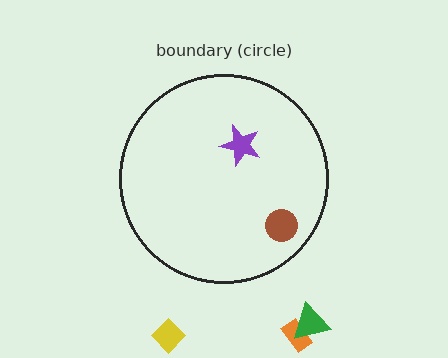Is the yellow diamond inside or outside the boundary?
Outside.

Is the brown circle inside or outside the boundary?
Inside.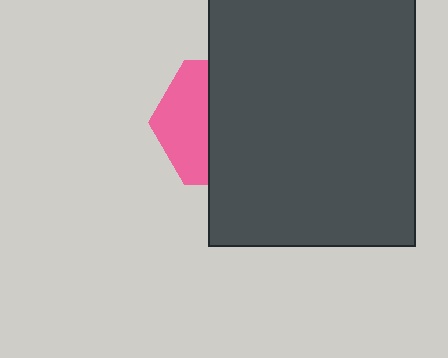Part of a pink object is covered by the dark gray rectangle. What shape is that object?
It is a hexagon.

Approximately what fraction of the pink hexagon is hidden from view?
Roughly 62% of the pink hexagon is hidden behind the dark gray rectangle.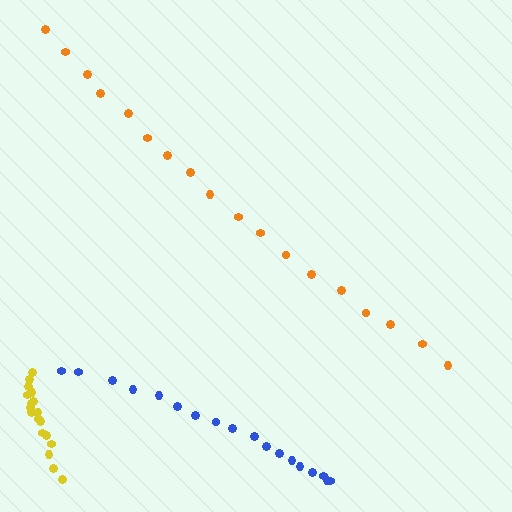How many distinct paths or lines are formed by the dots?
There are 3 distinct paths.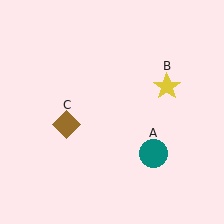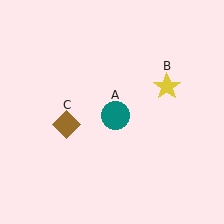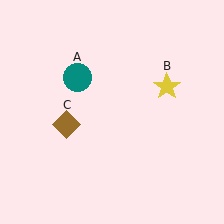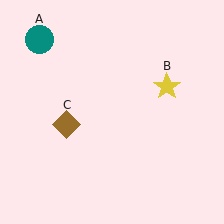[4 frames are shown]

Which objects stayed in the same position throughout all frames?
Yellow star (object B) and brown diamond (object C) remained stationary.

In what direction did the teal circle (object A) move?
The teal circle (object A) moved up and to the left.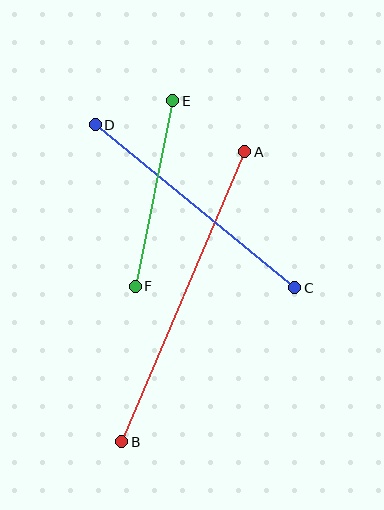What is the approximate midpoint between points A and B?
The midpoint is at approximately (183, 297) pixels.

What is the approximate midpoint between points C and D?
The midpoint is at approximately (195, 206) pixels.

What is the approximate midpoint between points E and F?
The midpoint is at approximately (154, 194) pixels.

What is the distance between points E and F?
The distance is approximately 189 pixels.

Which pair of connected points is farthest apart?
Points A and B are farthest apart.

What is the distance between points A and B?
The distance is approximately 315 pixels.